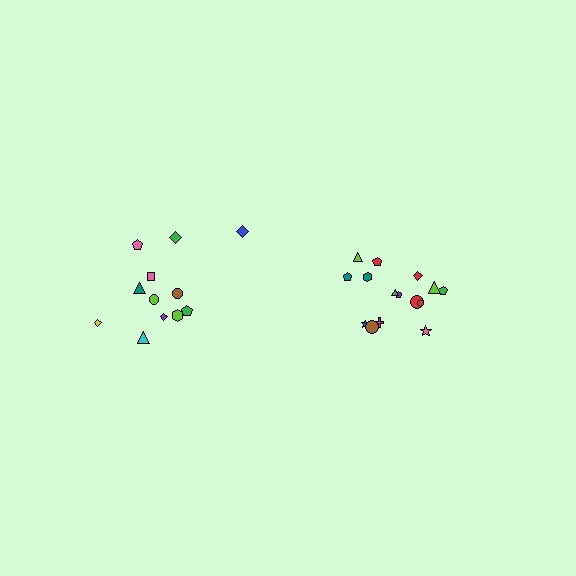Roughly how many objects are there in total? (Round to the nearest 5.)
Roughly 25 objects in total.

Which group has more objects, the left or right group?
The right group.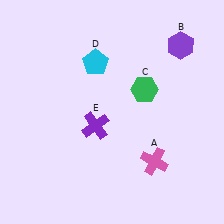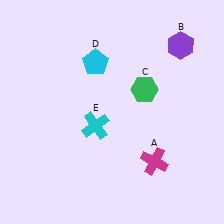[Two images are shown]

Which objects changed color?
A changed from pink to magenta. E changed from purple to cyan.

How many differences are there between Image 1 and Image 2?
There are 2 differences between the two images.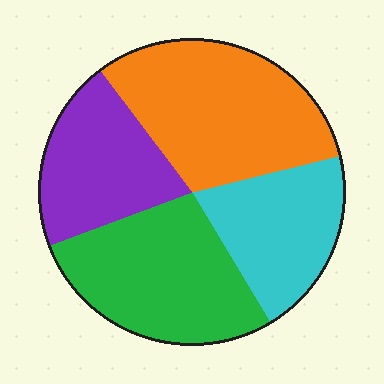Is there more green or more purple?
Green.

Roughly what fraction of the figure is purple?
Purple covers about 20% of the figure.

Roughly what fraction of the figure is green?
Green takes up between a quarter and a half of the figure.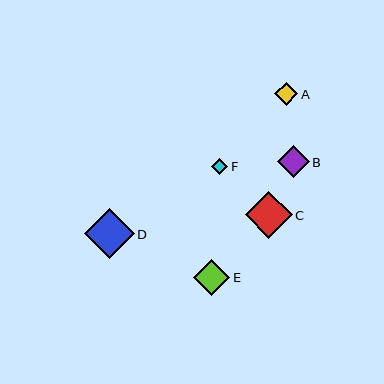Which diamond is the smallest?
Diamond F is the smallest with a size of approximately 16 pixels.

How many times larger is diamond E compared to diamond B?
Diamond E is approximately 1.1 times the size of diamond B.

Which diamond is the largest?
Diamond D is the largest with a size of approximately 50 pixels.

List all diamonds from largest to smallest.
From largest to smallest: D, C, E, B, A, F.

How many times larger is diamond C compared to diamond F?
Diamond C is approximately 2.9 times the size of diamond F.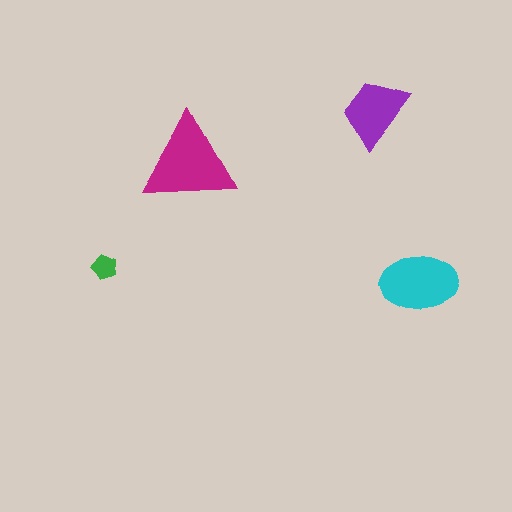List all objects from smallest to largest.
The green pentagon, the purple trapezoid, the cyan ellipse, the magenta triangle.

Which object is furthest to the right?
The cyan ellipse is rightmost.